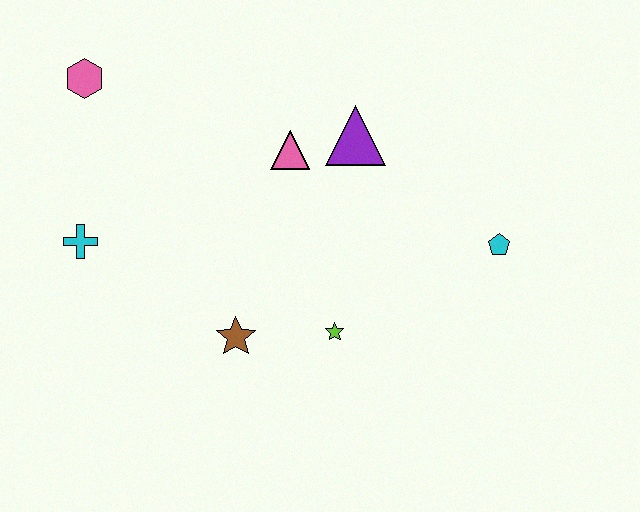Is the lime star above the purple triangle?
No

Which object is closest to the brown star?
The lime star is closest to the brown star.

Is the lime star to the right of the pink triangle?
Yes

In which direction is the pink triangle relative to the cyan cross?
The pink triangle is to the right of the cyan cross.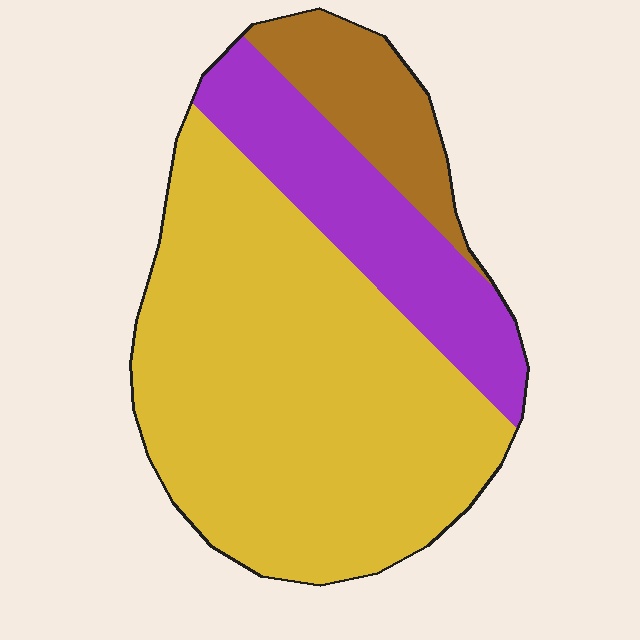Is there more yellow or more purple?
Yellow.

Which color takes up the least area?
Brown, at roughly 15%.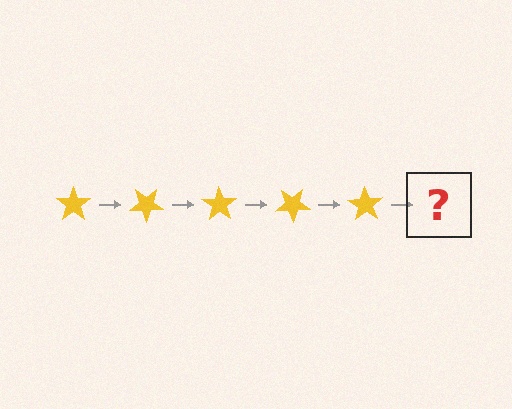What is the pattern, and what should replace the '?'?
The pattern is that the star rotates 35 degrees each step. The '?' should be a yellow star rotated 175 degrees.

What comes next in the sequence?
The next element should be a yellow star rotated 175 degrees.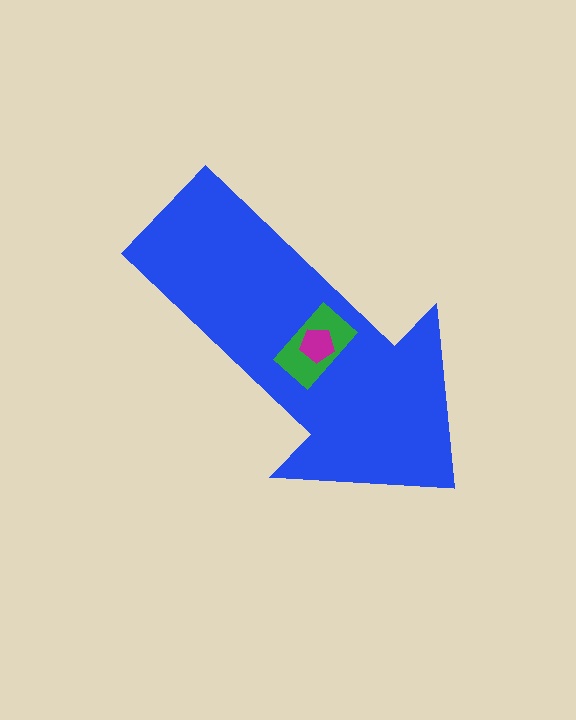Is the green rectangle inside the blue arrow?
Yes.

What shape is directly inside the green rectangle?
The magenta pentagon.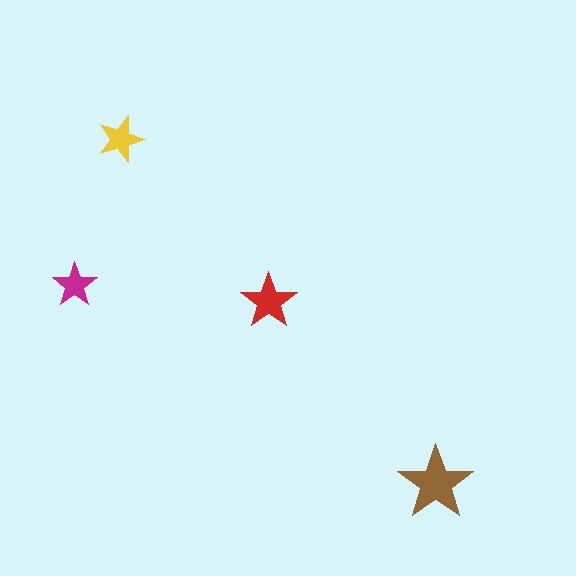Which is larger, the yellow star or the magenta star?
The yellow one.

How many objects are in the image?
There are 4 objects in the image.